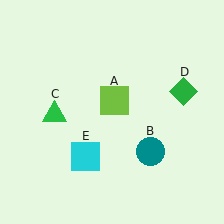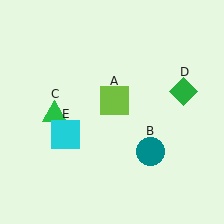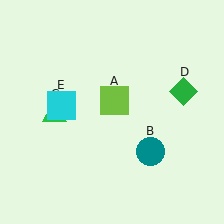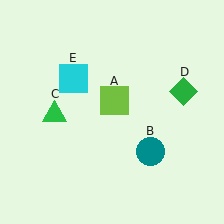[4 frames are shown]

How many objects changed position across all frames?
1 object changed position: cyan square (object E).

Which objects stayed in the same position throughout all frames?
Lime square (object A) and teal circle (object B) and green triangle (object C) and green diamond (object D) remained stationary.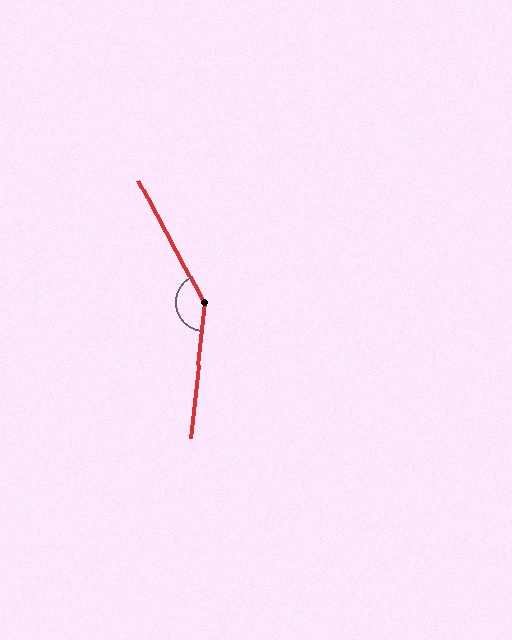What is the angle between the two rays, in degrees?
Approximately 146 degrees.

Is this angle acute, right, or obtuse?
It is obtuse.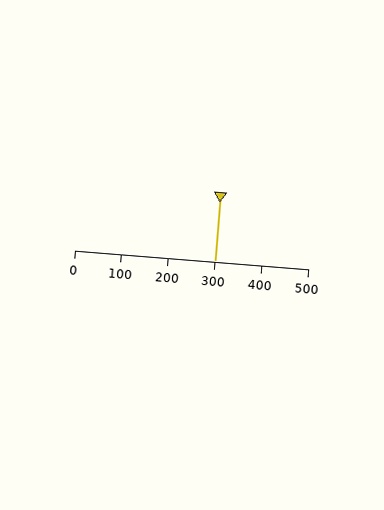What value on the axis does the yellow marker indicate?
The marker indicates approximately 300.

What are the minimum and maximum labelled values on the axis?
The axis runs from 0 to 500.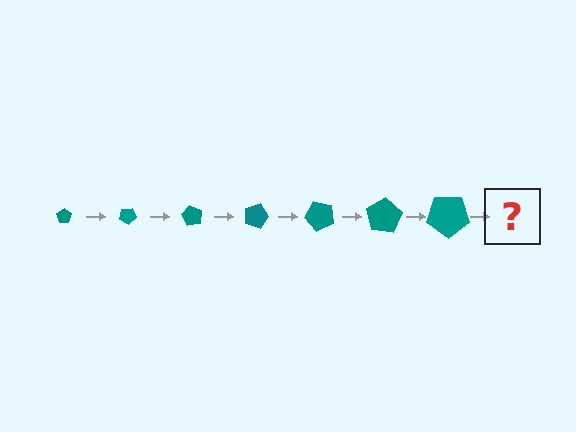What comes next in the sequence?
The next element should be a pentagon, larger than the previous one and rotated 210 degrees from the start.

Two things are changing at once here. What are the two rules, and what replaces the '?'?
The two rules are that the pentagon grows larger each step and it rotates 30 degrees each step. The '?' should be a pentagon, larger than the previous one and rotated 210 degrees from the start.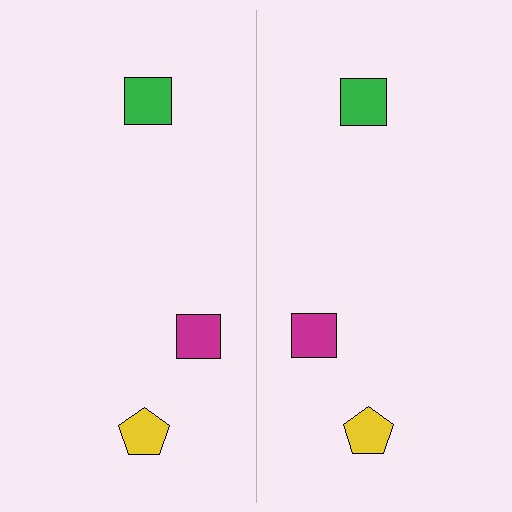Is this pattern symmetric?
Yes, this pattern has bilateral (reflection) symmetry.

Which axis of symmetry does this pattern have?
The pattern has a vertical axis of symmetry running through the center of the image.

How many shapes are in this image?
There are 6 shapes in this image.